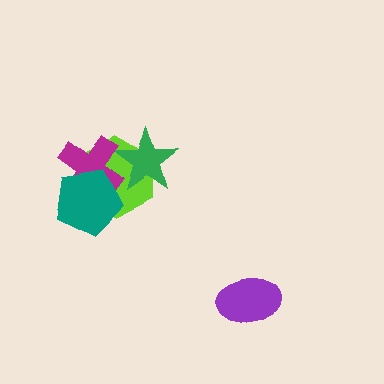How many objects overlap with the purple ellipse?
0 objects overlap with the purple ellipse.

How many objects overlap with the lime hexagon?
3 objects overlap with the lime hexagon.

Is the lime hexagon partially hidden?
Yes, it is partially covered by another shape.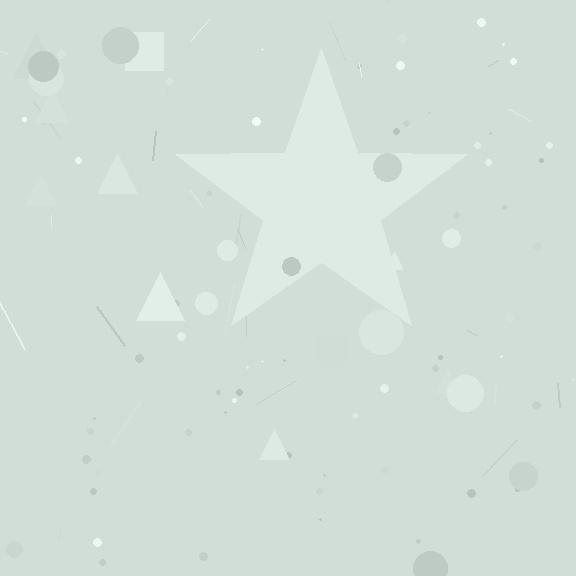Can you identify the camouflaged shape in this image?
The camouflaged shape is a star.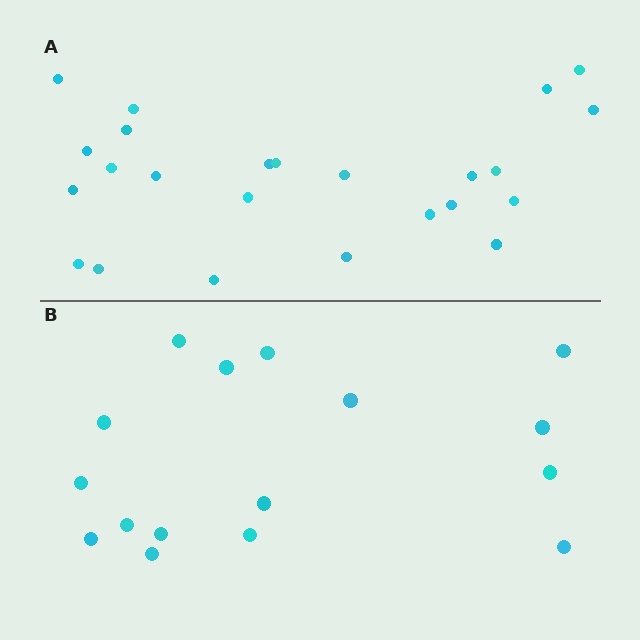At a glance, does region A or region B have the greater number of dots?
Region A (the top region) has more dots.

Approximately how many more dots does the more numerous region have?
Region A has roughly 8 or so more dots than region B.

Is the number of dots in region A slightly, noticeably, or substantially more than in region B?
Region A has substantially more. The ratio is roughly 1.5 to 1.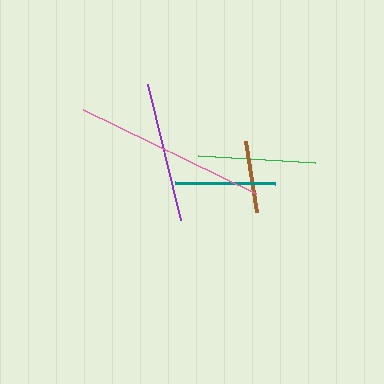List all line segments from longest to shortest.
From longest to shortest: pink, purple, green, teal, brown.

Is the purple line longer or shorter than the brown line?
The purple line is longer than the brown line.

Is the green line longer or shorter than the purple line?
The purple line is longer than the green line.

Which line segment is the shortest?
The brown line is the shortest at approximately 71 pixels.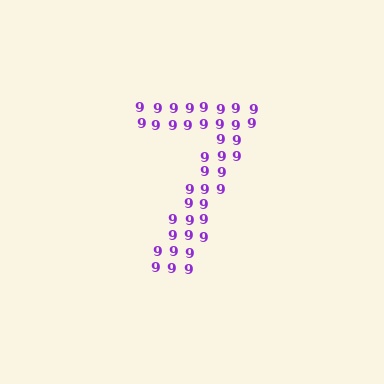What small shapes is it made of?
It is made of small digit 9's.